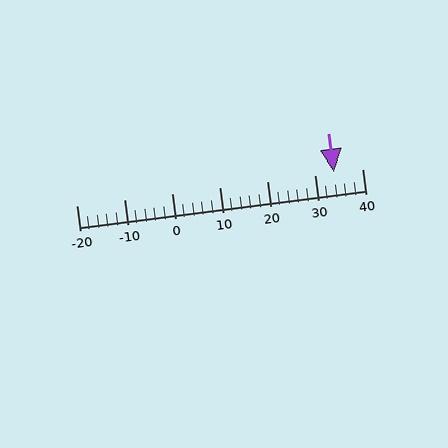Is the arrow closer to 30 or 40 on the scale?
The arrow is closer to 30.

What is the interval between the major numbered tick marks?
The major tick marks are spaced 10 units apart.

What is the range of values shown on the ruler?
The ruler shows values from -20 to 40.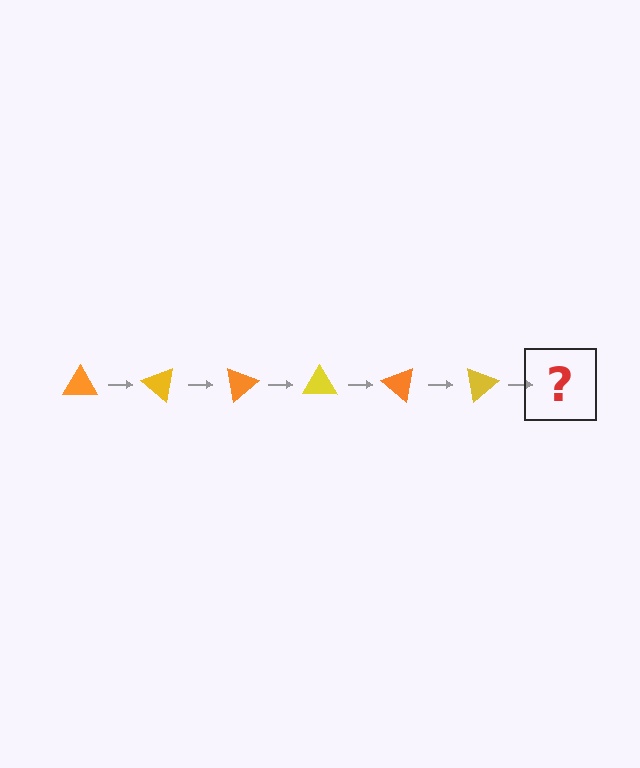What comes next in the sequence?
The next element should be an orange triangle, rotated 240 degrees from the start.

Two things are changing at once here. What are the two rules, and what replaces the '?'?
The two rules are that it rotates 40 degrees each step and the color cycles through orange and yellow. The '?' should be an orange triangle, rotated 240 degrees from the start.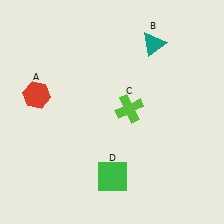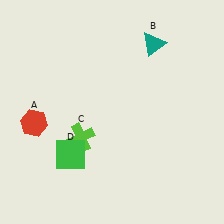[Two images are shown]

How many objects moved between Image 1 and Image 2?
3 objects moved between the two images.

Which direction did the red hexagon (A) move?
The red hexagon (A) moved down.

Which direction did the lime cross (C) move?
The lime cross (C) moved left.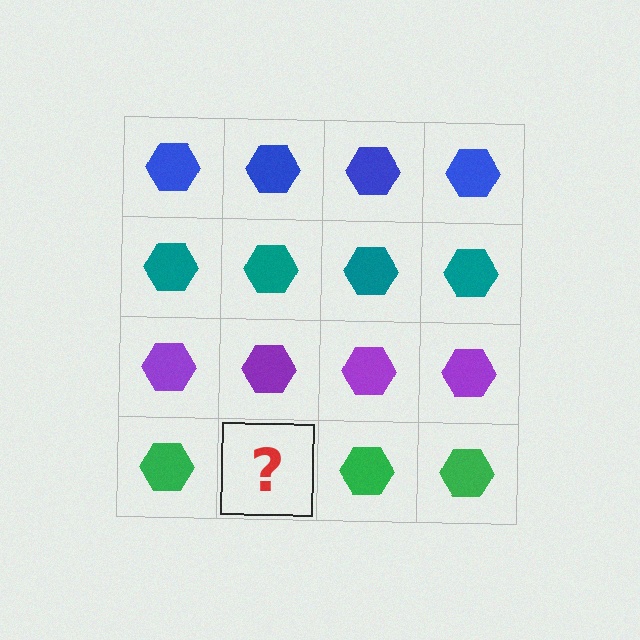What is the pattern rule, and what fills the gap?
The rule is that each row has a consistent color. The gap should be filled with a green hexagon.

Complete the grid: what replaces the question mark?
The question mark should be replaced with a green hexagon.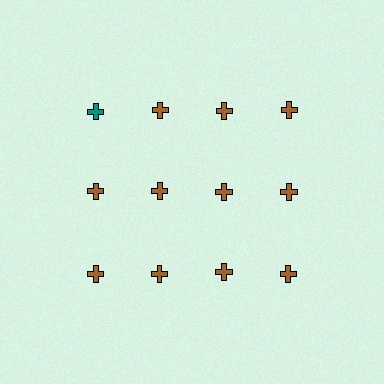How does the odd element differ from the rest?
It has a different color: teal instead of brown.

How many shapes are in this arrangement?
There are 12 shapes arranged in a grid pattern.